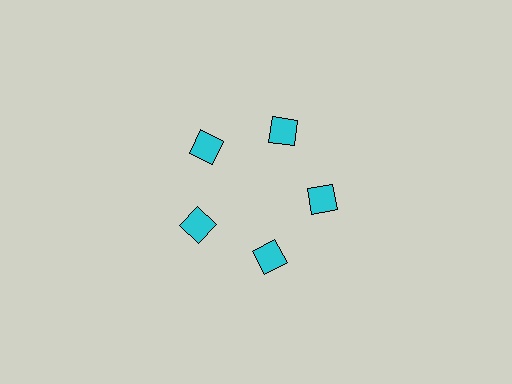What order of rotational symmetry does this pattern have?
This pattern has 5-fold rotational symmetry.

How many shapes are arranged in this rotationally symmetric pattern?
There are 5 shapes, arranged in 5 groups of 1.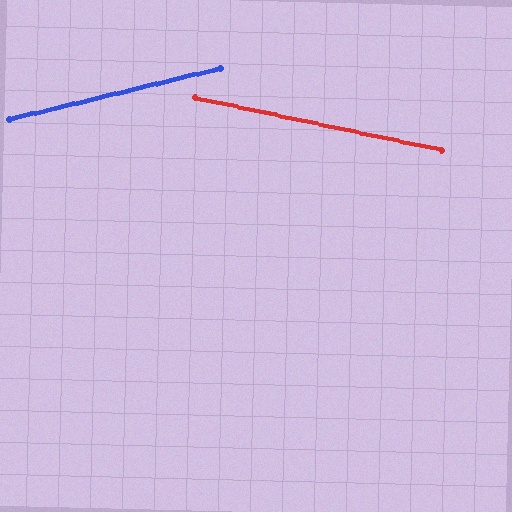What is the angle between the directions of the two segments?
Approximately 26 degrees.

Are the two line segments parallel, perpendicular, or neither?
Neither parallel nor perpendicular — they differ by about 26°.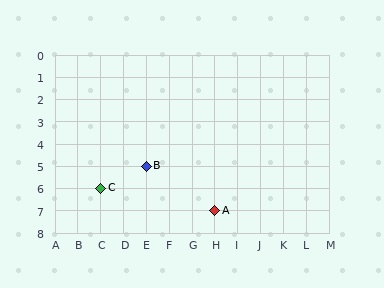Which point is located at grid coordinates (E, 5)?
Point B is at (E, 5).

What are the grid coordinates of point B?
Point B is at grid coordinates (E, 5).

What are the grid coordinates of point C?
Point C is at grid coordinates (C, 6).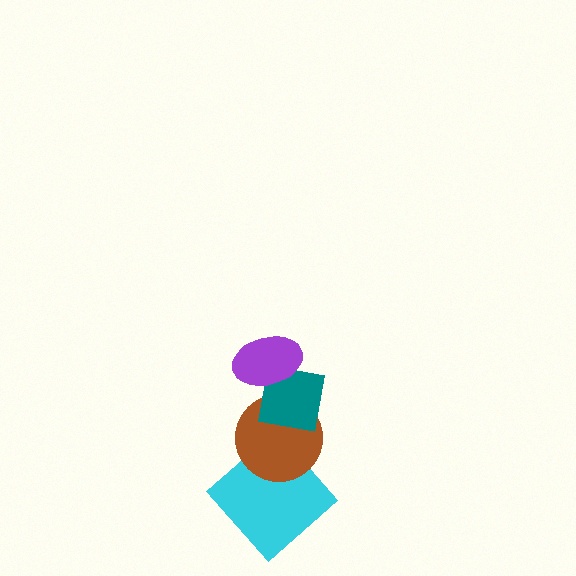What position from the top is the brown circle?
The brown circle is 3rd from the top.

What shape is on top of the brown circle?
The teal square is on top of the brown circle.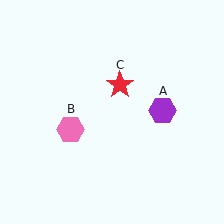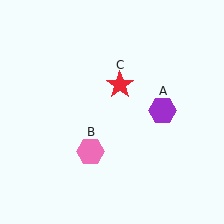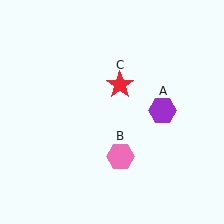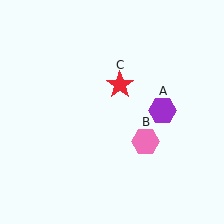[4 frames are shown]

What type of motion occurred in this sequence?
The pink hexagon (object B) rotated counterclockwise around the center of the scene.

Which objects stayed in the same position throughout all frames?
Purple hexagon (object A) and red star (object C) remained stationary.